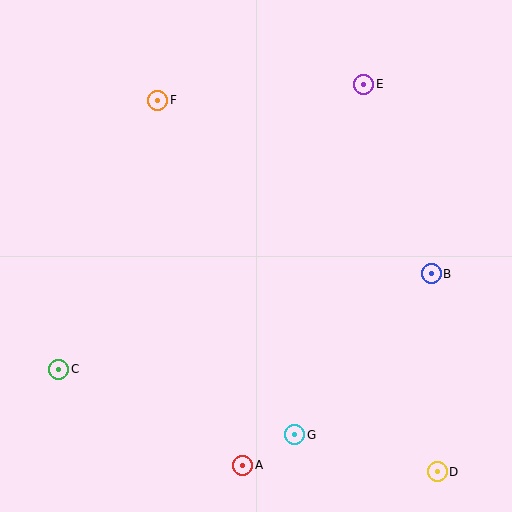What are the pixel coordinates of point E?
Point E is at (364, 84).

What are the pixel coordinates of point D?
Point D is at (437, 472).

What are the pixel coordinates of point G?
Point G is at (295, 435).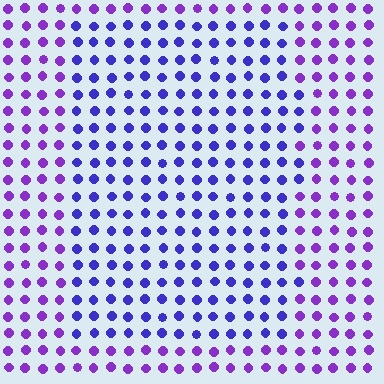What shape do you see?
I see a rectangle.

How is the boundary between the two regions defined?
The boundary is defined purely by a slight shift in hue (about 31 degrees). Spacing, size, and orientation are identical on both sides.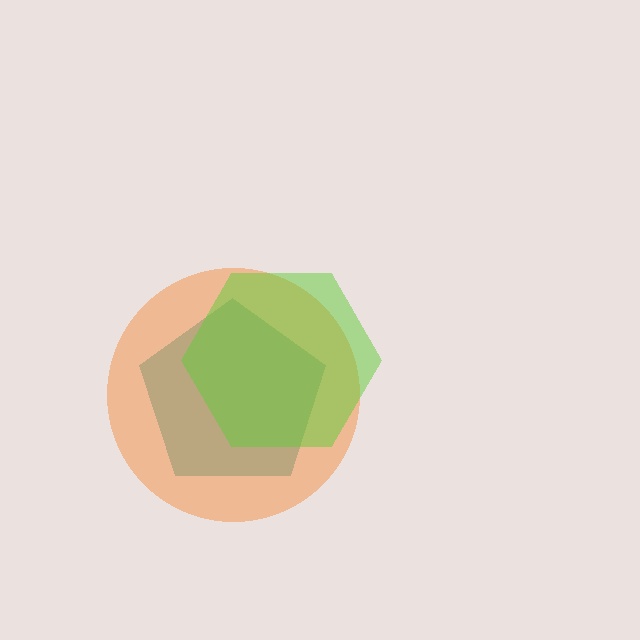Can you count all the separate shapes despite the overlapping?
Yes, there are 3 separate shapes.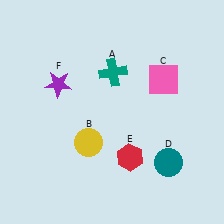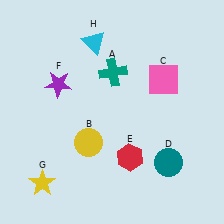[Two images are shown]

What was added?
A yellow star (G), a cyan triangle (H) were added in Image 2.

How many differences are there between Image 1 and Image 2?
There are 2 differences between the two images.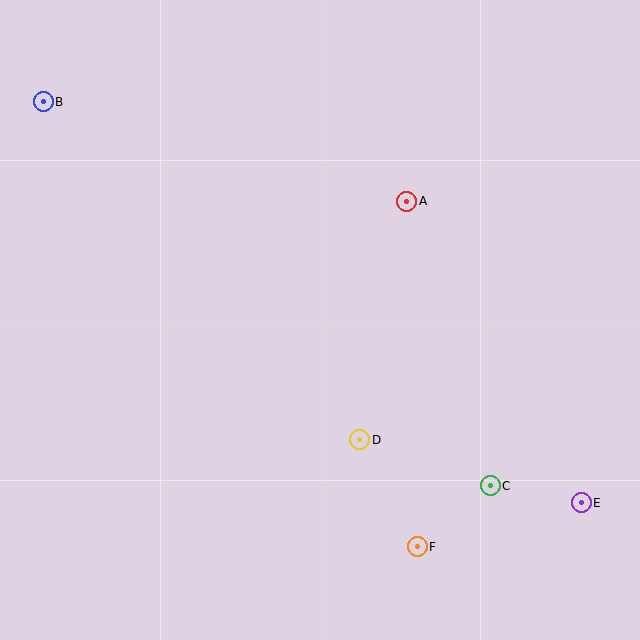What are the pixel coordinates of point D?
Point D is at (360, 440).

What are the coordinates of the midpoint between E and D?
The midpoint between E and D is at (471, 471).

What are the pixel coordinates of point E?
Point E is at (581, 503).